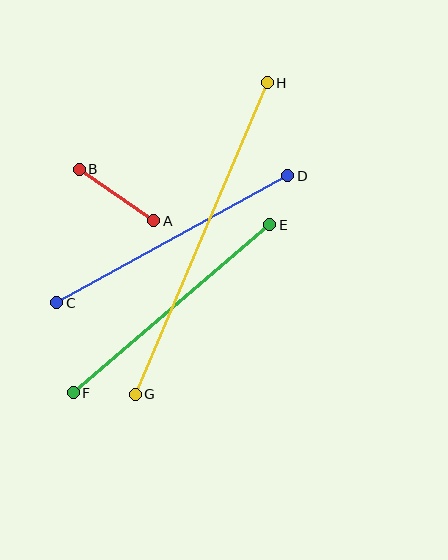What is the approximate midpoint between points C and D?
The midpoint is at approximately (172, 239) pixels.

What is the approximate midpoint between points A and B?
The midpoint is at approximately (117, 195) pixels.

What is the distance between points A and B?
The distance is approximately 90 pixels.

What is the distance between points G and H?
The distance is approximately 339 pixels.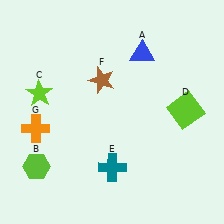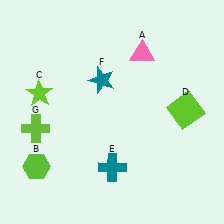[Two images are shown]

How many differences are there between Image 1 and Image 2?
There are 3 differences between the two images.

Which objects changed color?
A changed from blue to pink. F changed from brown to teal. G changed from orange to lime.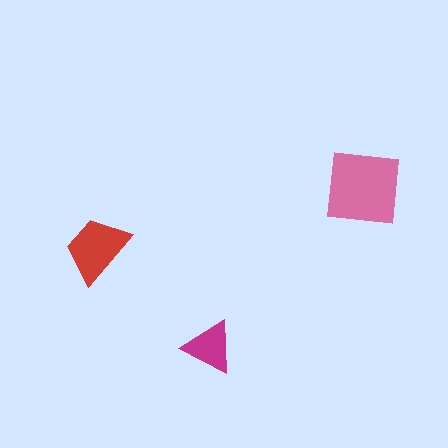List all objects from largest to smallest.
The pink square, the red trapezoid, the magenta triangle.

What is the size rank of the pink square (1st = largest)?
1st.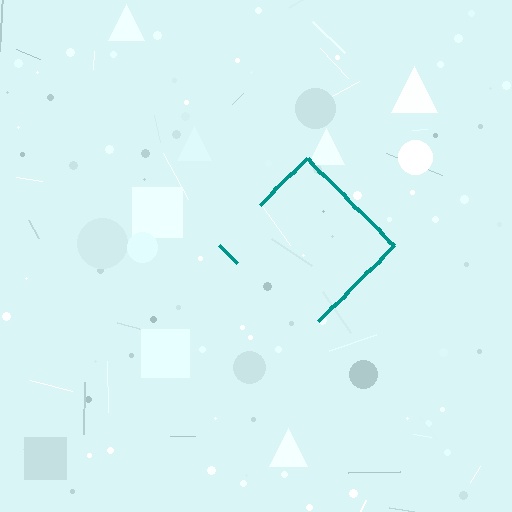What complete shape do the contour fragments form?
The contour fragments form a diamond.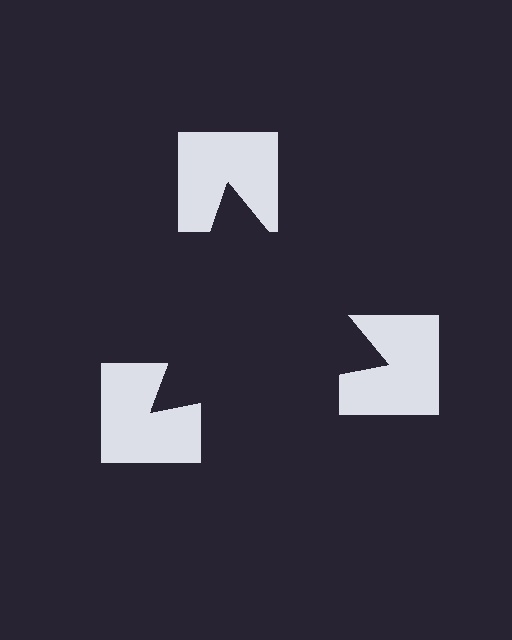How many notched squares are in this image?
There are 3 — one at each vertex of the illusory triangle.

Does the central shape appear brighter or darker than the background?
It typically appears slightly darker than the background, even though no actual brightness change is drawn.